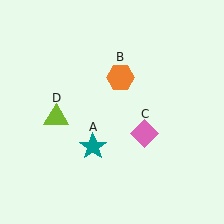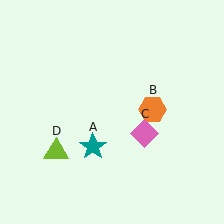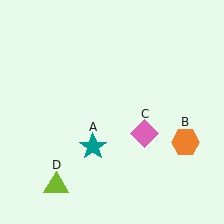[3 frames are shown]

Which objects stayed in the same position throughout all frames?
Teal star (object A) and pink diamond (object C) remained stationary.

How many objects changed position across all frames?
2 objects changed position: orange hexagon (object B), lime triangle (object D).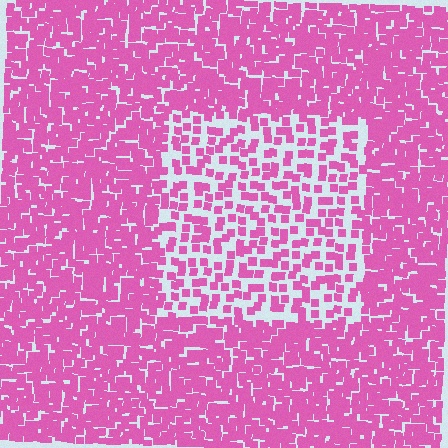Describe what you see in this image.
The image contains small pink elements arranged at two different densities. A rectangle-shaped region is visible where the elements are less densely packed than the surrounding area.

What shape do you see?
I see a rectangle.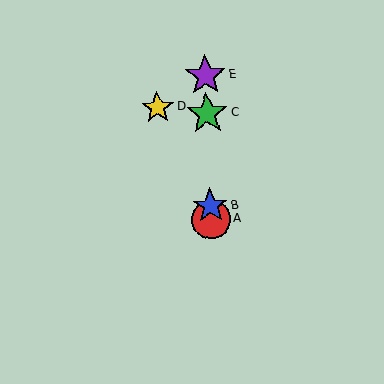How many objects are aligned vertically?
4 objects (A, B, C, E) are aligned vertically.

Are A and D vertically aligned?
No, A is at x≈211 and D is at x≈158.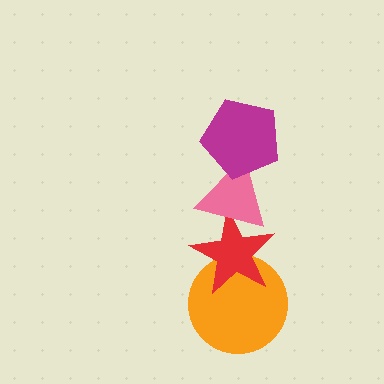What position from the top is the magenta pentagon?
The magenta pentagon is 1st from the top.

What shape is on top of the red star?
The pink triangle is on top of the red star.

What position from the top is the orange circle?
The orange circle is 4th from the top.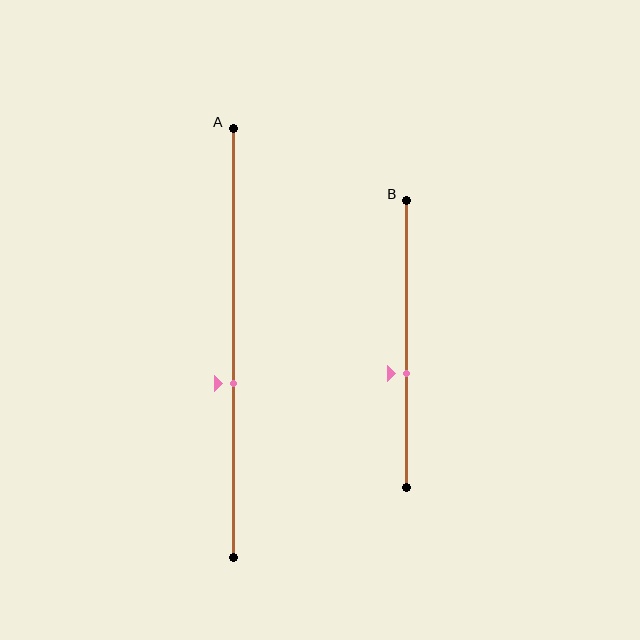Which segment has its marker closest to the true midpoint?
Segment A has its marker closest to the true midpoint.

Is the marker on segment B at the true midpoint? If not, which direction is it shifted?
No, the marker on segment B is shifted downward by about 10% of the segment length.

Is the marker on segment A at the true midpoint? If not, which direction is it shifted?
No, the marker on segment A is shifted downward by about 9% of the segment length.